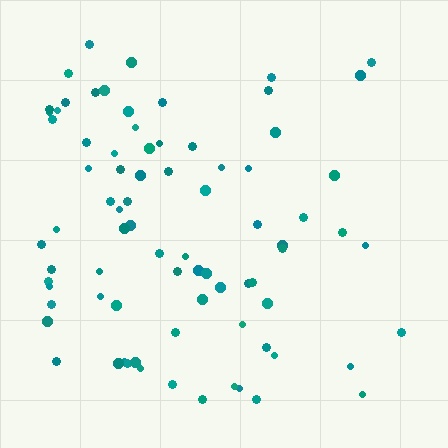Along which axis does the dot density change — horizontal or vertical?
Horizontal.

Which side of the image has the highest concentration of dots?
The left.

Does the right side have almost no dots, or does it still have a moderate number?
Still a moderate number, just noticeably fewer than the left.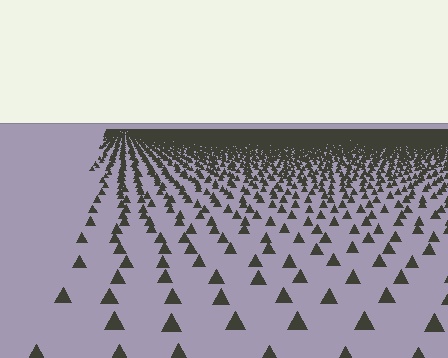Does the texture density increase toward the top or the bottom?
Density increases toward the top.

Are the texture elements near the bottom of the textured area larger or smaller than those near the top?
Larger. Near the bottom, elements are closer to the viewer and appear at a bigger on-screen size.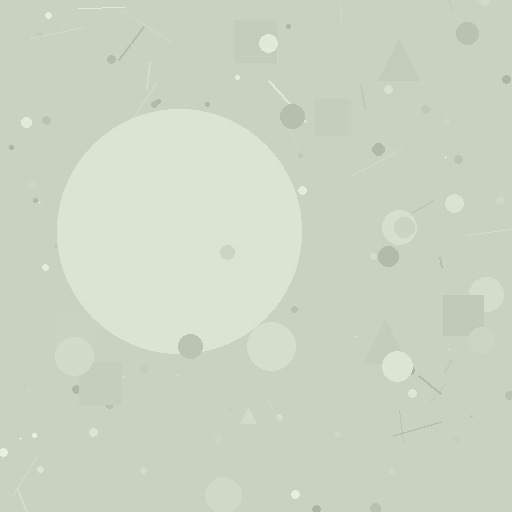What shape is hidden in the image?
A circle is hidden in the image.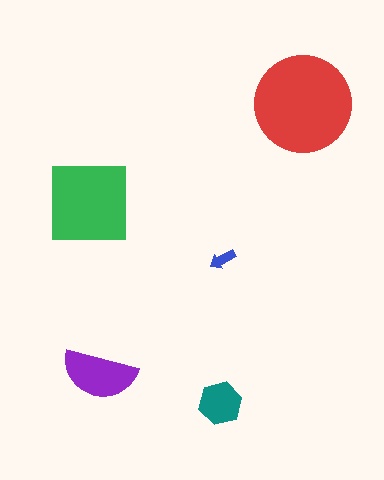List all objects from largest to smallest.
The red circle, the green square, the purple semicircle, the teal hexagon, the blue arrow.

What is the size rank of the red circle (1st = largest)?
1st.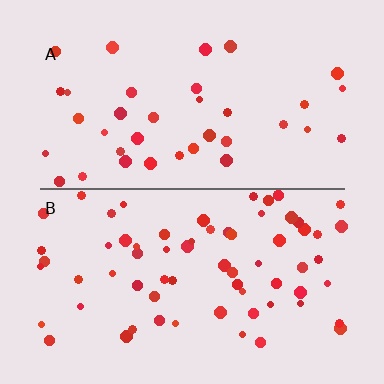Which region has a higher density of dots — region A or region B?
B (the bottom).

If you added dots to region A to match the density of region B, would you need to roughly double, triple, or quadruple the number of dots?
Approximately double.